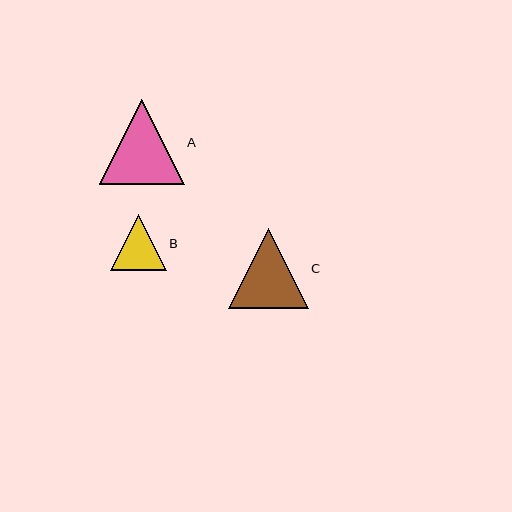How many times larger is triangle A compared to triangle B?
Triangle A is approximately 1.5 times the size of triangle B.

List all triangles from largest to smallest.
From largest to smallest: A, C, B.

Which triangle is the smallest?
Triangle B is the smallest with a size of approximately 56 pixels.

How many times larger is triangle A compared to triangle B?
Triangle A is approximately 1.5 times the size of triangle B.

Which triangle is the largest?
Triangle A is the largest with a size of approximately 85 pixels.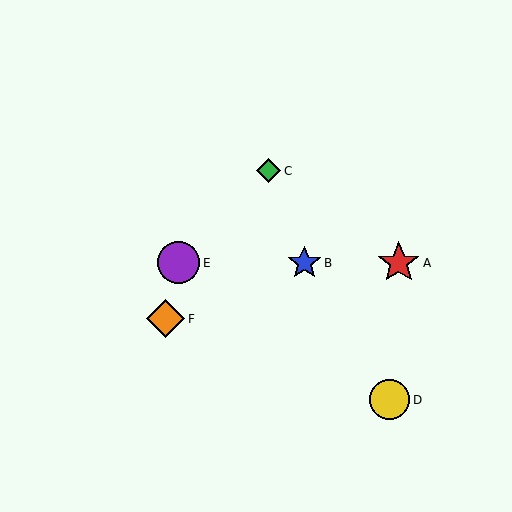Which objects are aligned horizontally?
Objects A, B, E are aligned horizontally.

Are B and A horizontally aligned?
Yes, both are at y≈263.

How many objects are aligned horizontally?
3 objects (A, B, E) are aligned horizontally.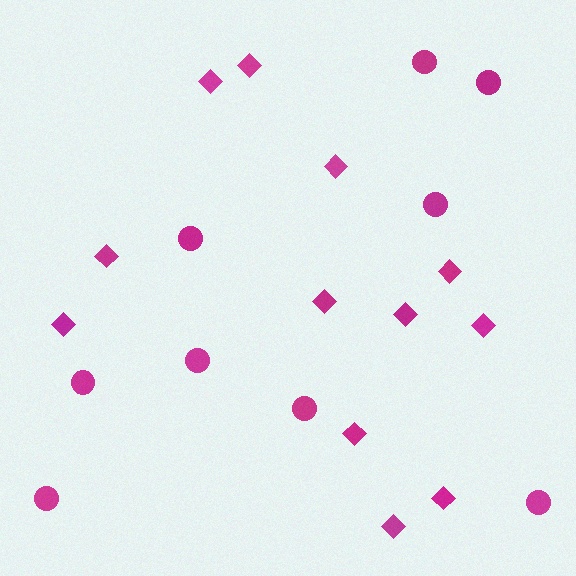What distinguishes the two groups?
There are 2 groups: one group of circles (9) and one group of diamonds (12).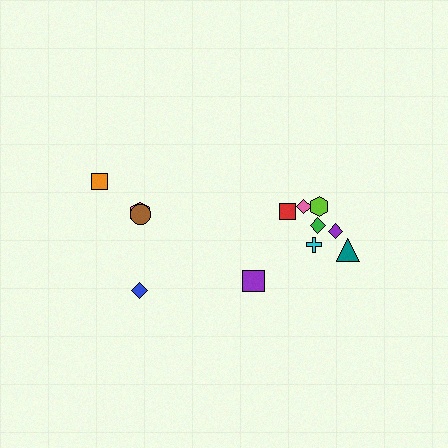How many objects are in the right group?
There are 8 objects.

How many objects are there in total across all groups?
There are 12 objects.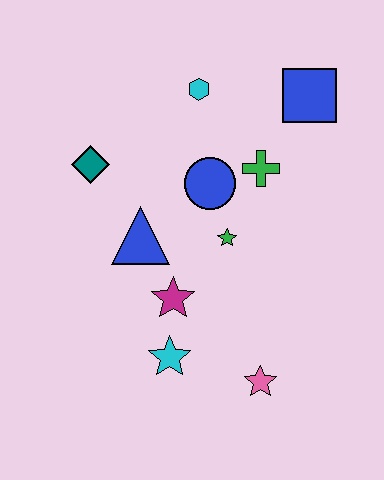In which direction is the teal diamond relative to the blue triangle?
The teal diamond is above the blue triangle.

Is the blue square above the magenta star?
Yes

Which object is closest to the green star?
The blue circle is closest to the green star.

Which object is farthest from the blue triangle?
The blue square is farthest from the blue triangle.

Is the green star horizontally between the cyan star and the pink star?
Yes